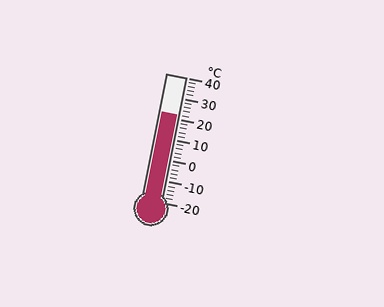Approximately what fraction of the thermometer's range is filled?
The thermometer is filled to approximately 70% of its range.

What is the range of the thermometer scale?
The thermometer scale ranges from -20°C to 40°C.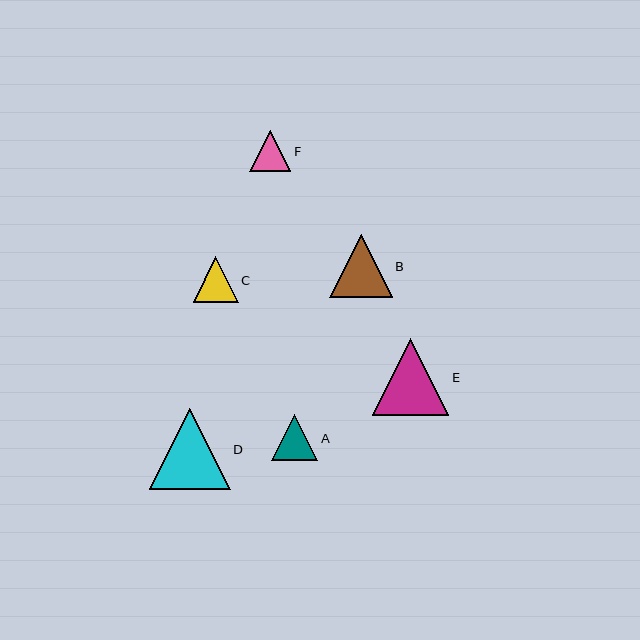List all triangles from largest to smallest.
From largest to smallest: D, E, B, A, C, F.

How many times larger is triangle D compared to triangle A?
Triangle D is approximately 1.8 times the size of triangle A.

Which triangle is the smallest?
Triangle F is the smallest with a size of approximately 41 pixels.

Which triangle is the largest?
Triangle D is the largest with a size of approximately 81 pixels.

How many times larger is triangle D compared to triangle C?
Triangle D is approximately 1.8 times the size of triangle C.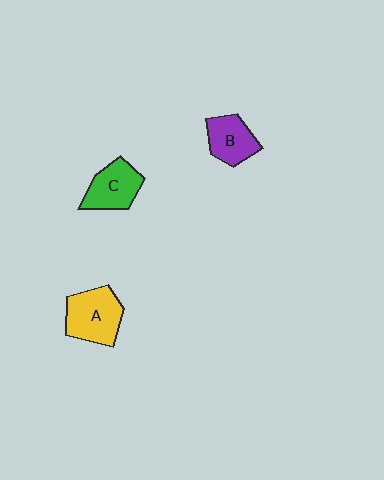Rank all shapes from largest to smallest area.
From largest to smallest: A (yellow), C (green), B (purple).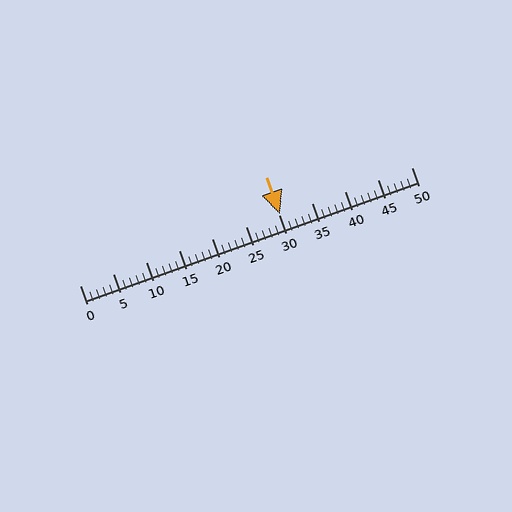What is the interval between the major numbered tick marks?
The major tick marks are spaced 5 units apart.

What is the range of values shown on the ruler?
The ruler shows values from 0 to 50.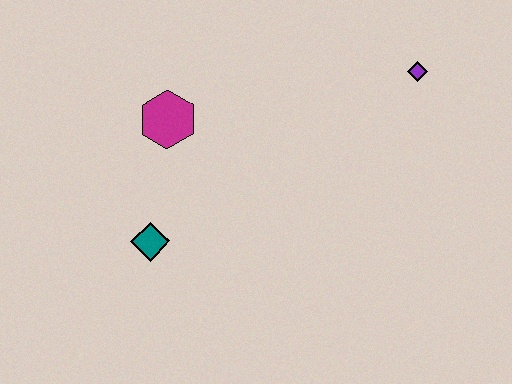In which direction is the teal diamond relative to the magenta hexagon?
The teal diamond is below the magenta hexagon.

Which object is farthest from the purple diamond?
The teal diamond is farthest from the purple diamond.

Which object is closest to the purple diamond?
The magenta hexagon is closest to the purple diamond.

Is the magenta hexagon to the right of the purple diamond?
No